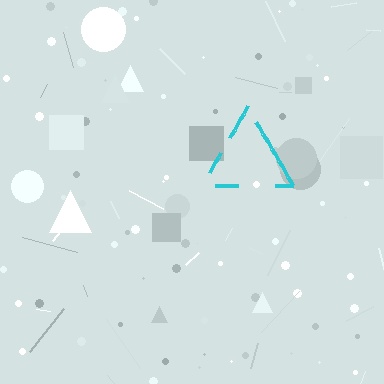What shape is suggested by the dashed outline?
The dashed outline suggests a triangle.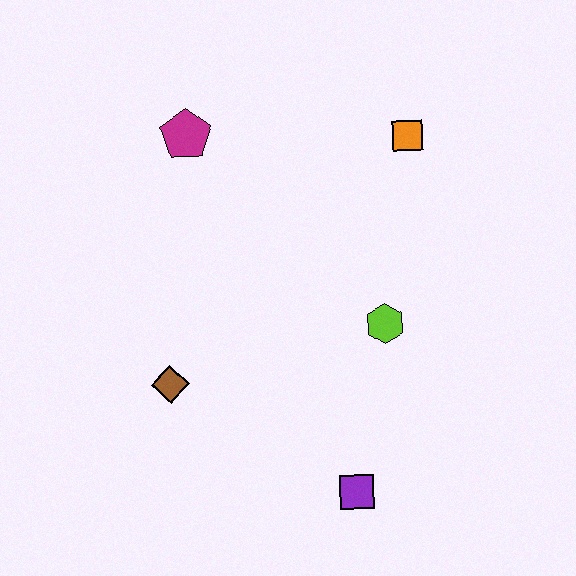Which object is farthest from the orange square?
The purple square is farthest from the orange square.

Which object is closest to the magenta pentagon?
The orange square is closest to the magenta pentagon.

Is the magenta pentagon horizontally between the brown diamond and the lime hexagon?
Yes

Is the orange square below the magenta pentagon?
Yes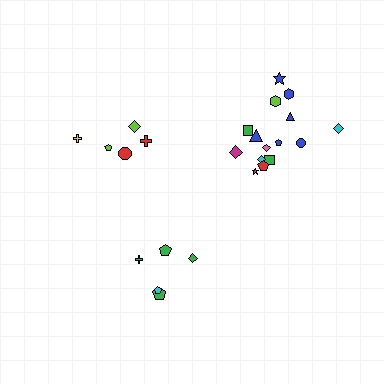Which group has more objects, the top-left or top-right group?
The top-right group.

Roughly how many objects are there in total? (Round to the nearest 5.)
Roughly 25 objects in total.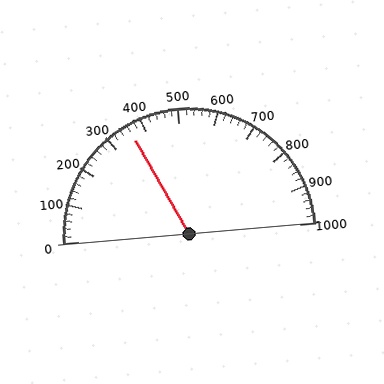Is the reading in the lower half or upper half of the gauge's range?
The reading is in the lower half of the range (0 to 1000).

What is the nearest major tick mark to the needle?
The nearest major tick mark is 400.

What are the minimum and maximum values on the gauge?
The gauge ranges from 0 to 1000.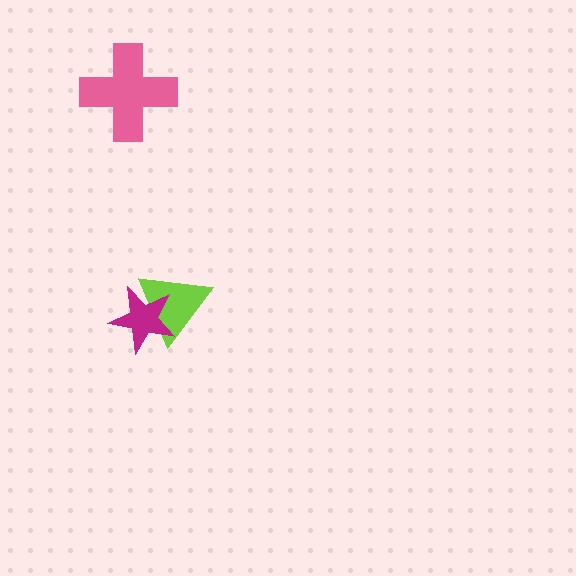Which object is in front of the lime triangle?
The magenta star is in front of the lime triangle.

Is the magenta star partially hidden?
No, no other shape covers it.